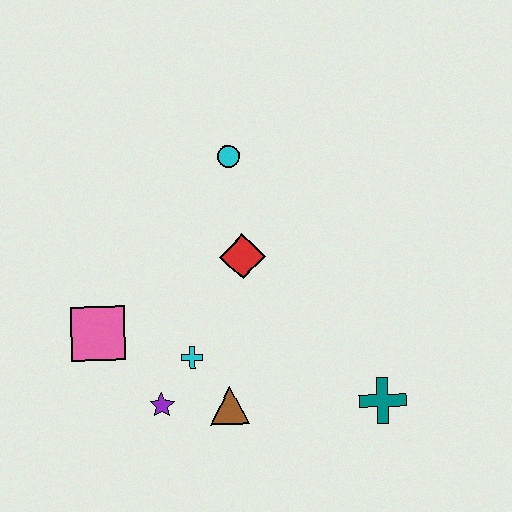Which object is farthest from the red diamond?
The teal cross is farthest from the red diamond.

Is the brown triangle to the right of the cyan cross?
Yes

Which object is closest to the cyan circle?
The red diamond is closest to the cyan circle.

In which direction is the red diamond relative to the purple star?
The red diamond is above the purple star.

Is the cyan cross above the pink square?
No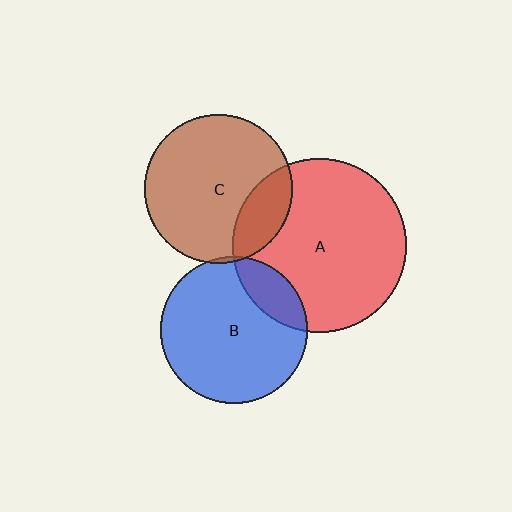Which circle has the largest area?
Circle A (red).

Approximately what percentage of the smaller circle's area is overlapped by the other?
Approximately 20%.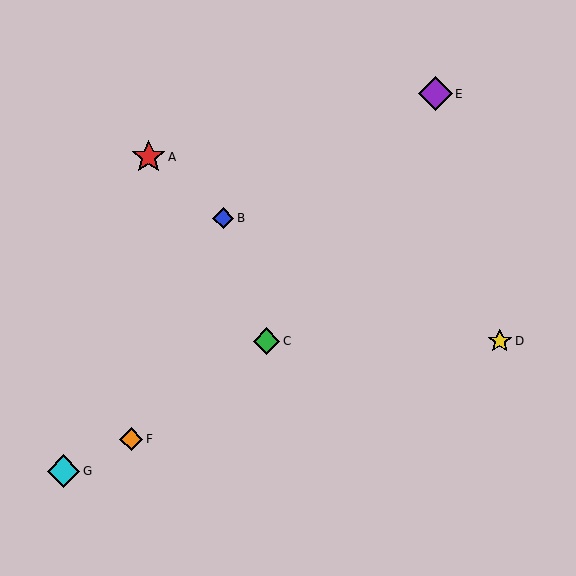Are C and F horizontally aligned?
No, C is at y≈341 and F is at y≈439.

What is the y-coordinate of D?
Object D is at y≈341.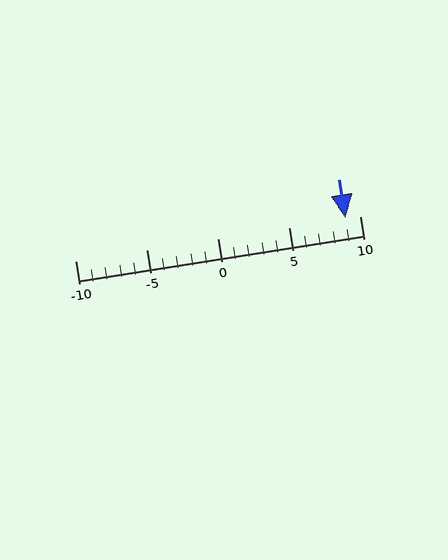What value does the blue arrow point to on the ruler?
The blue arrow points to approximately 9.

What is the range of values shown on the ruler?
The ruler shows values from -10 to 10.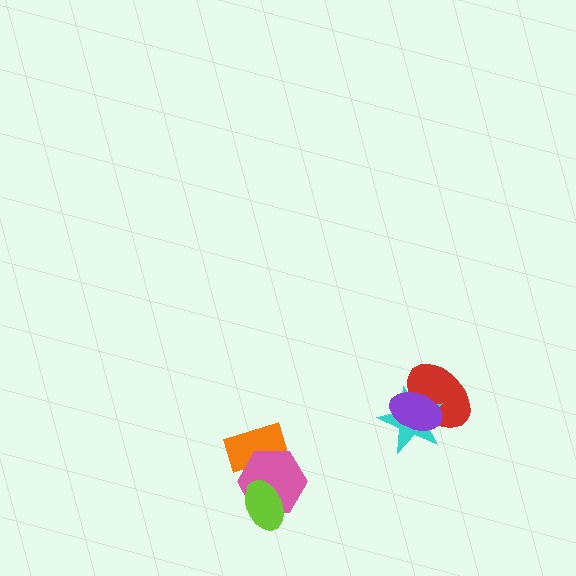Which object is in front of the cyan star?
The purple ellipse is in front of the cyan star.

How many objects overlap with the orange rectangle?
1 object overlaps with the orange rectangle.